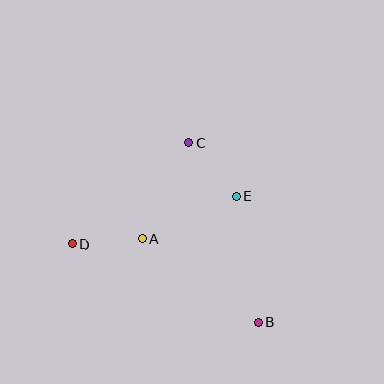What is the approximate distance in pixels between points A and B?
The distance between A and B is approximately 144 pixels.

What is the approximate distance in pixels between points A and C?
The distance between A and C is approximately 107 pixels.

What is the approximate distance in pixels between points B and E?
The distance between B and E is approximately 128 pixels.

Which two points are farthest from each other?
Points B and D are farthest from each other.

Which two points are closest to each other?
Points A and D are closest to each other.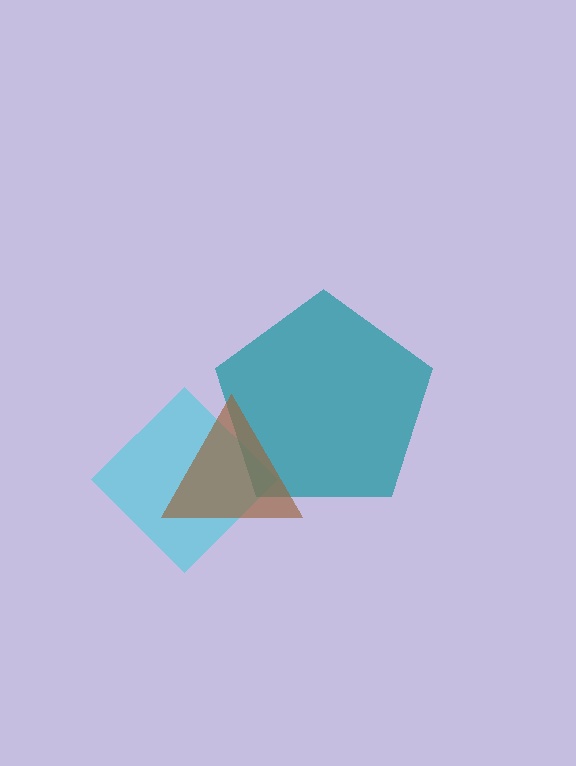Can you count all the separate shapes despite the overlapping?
Yes, there are 3 separate shapes.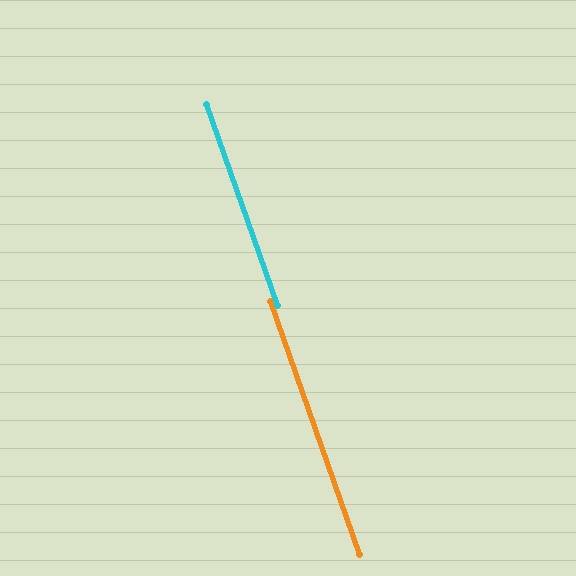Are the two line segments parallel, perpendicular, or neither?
Parallel — their directions differ by only 0.1°.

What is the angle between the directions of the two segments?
Approximately 0 degrees.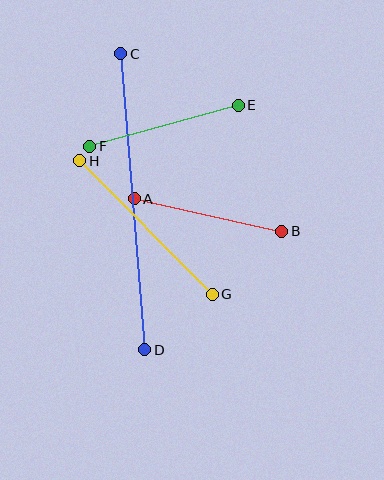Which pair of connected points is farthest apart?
Points C and D are farthest apart.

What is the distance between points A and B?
The distance is approximately 151 pixels.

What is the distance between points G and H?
The distance is approximately 188 pixels.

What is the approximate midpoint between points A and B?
The midpoint is at approximately (208, 215) pixels.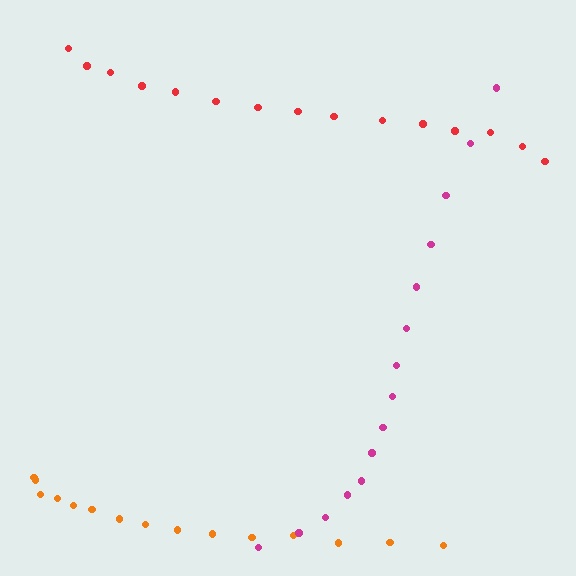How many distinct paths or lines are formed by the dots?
There are 3 distinct paths.